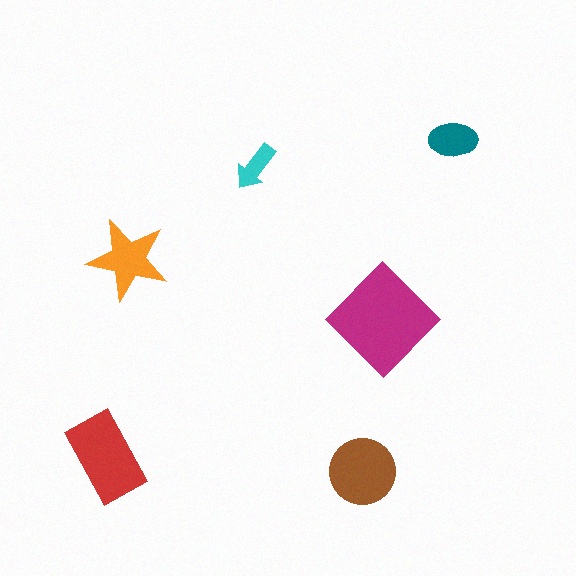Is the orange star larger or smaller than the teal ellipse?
Larger.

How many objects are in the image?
There are 6 objects in the image.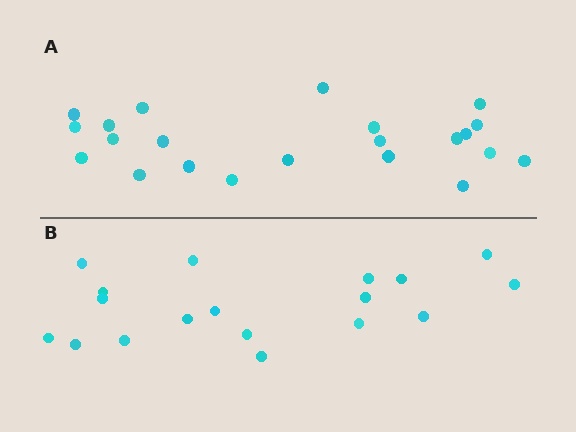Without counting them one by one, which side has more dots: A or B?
Region A (the top region) has more dots.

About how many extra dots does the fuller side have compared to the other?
Region A has about 4 more dots than region B.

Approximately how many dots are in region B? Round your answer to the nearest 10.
About 20 dots. (The exact count is 18, which rounds to 20.)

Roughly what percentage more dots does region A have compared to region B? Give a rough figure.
About 20% more.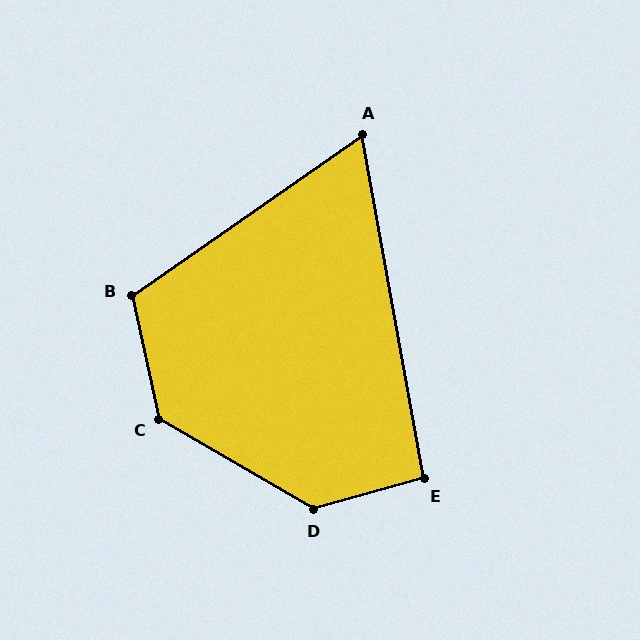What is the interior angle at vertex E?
Approximately 96 degrees (obtuse).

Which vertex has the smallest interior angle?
A, at approximately 65 degrees.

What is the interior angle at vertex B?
Approximately 113 degrees (obtuse).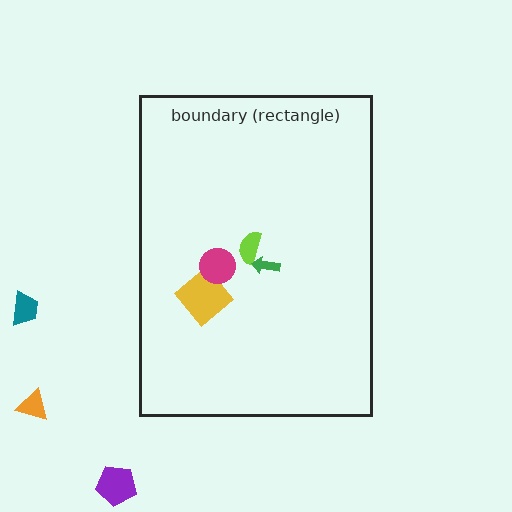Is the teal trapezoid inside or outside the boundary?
Outside.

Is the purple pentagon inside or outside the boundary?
Outside.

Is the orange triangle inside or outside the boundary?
Outside.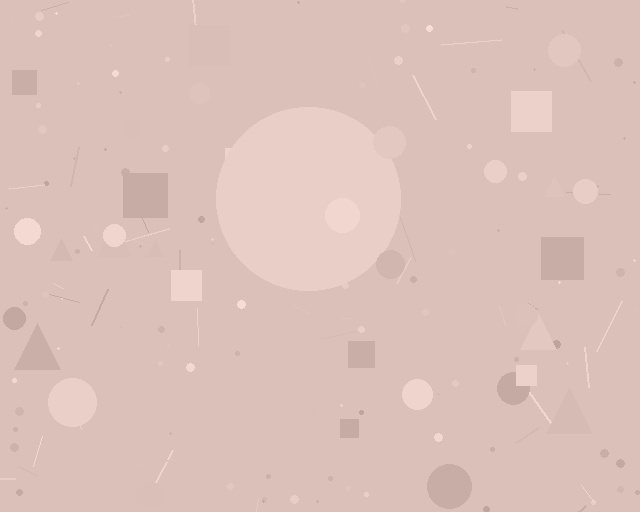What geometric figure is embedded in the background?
A circle is embedded in the background.